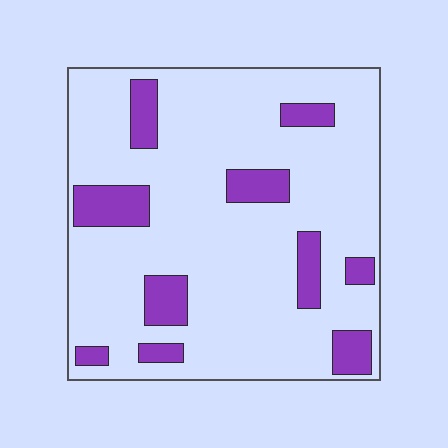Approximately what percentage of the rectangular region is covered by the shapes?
Approximately 15%.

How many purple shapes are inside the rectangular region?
10.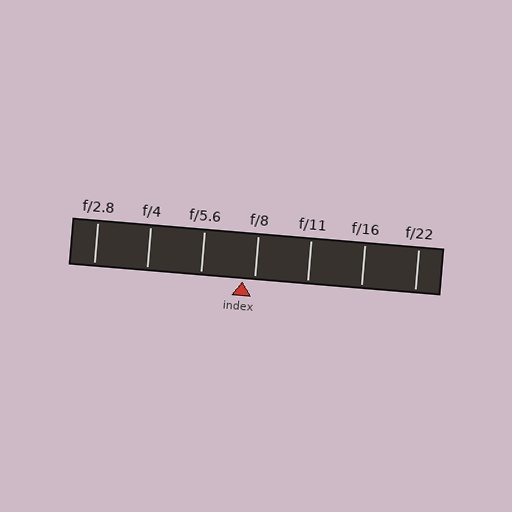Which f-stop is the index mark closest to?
The index mark is closest to f/8.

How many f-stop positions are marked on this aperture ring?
There are 7 f-stop positions marked.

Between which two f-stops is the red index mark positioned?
The index mark is between f/5.6 and f/8.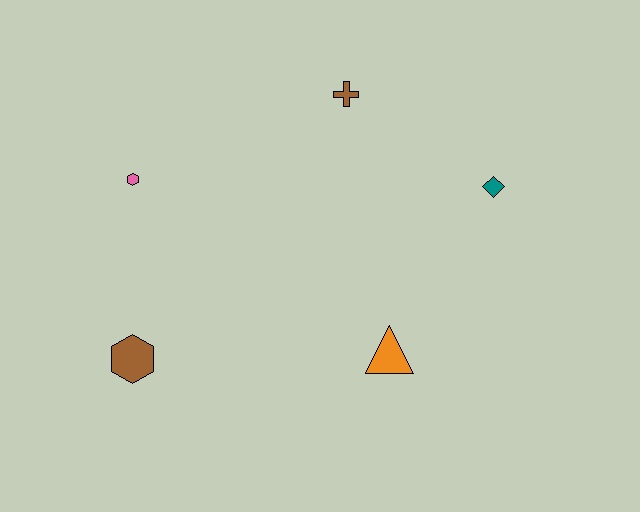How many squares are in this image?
There are no squares.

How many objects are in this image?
There are 5 objects.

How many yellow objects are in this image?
There are no yellow objects.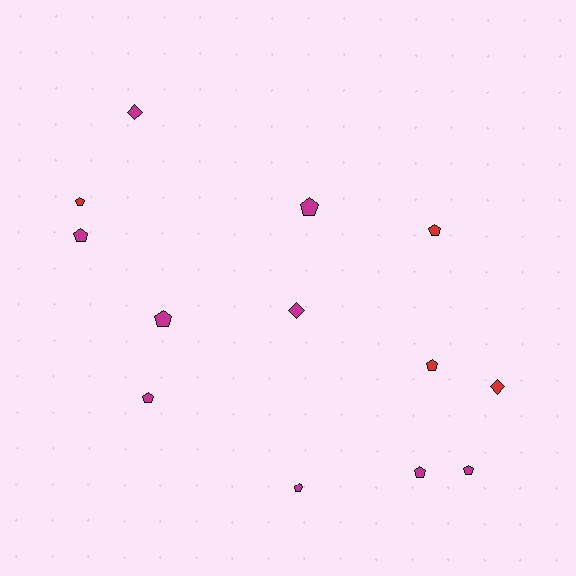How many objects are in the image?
There are 13 objects.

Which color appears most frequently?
Magenta, with 9 objects.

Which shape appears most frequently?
Pentagon, with 10 objects.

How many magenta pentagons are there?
There are 7 magenta pentagons.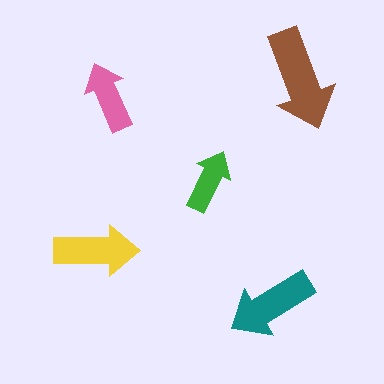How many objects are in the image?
There are 5 objects in the image.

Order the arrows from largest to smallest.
the brown one, the teal one, the yellow one, the pink one, the green one.